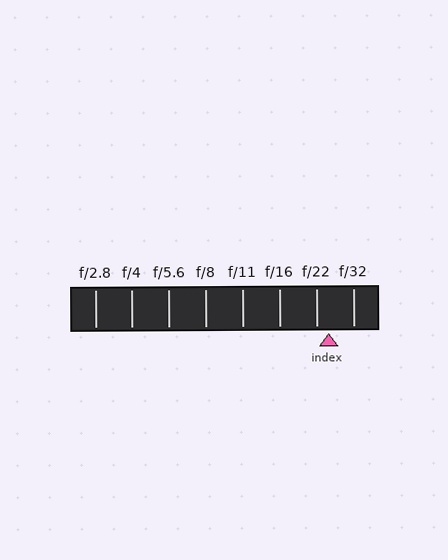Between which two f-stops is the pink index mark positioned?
The index mark is between f/22 and f/32.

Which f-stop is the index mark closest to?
The index mark is closest to f/22.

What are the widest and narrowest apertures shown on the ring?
The widest aperture shown is f/2.8 and the narrowest is f/32.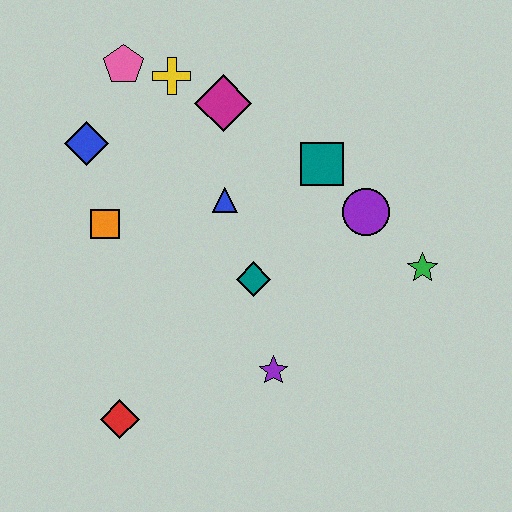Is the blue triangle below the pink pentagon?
Yes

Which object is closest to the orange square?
The blue diamond is closest to the orange square.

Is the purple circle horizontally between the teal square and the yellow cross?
No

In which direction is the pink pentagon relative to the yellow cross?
The pink pentagon is to the left of the yellow cross.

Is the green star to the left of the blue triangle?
No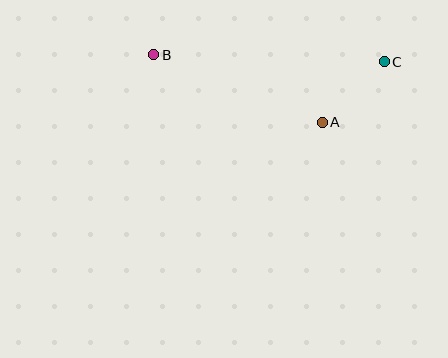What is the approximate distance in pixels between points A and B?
The distance between A and B is approximately 182 pixels.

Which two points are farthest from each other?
Points B and C are farthest from each other.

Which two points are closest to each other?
Points A and C are closest to each other.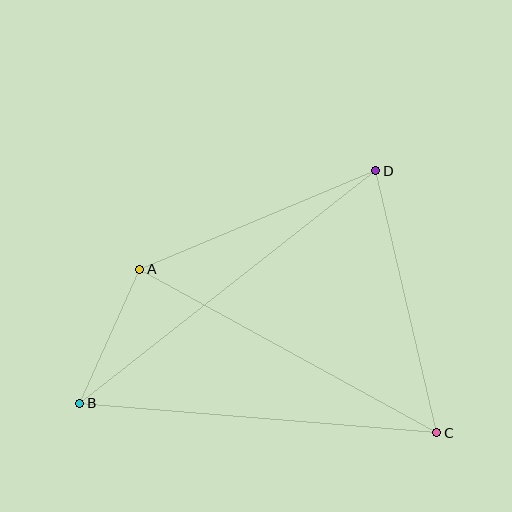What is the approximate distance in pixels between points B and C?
The distance between B and C is approximately 358 pixels.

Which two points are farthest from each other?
Points B and D are farthest from each other.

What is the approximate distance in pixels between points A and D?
The distance between A and D is approximately 256 pixels.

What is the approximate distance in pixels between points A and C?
The distance between A and C is approximately 339 pixels.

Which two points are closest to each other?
Points A and B are closest to each other.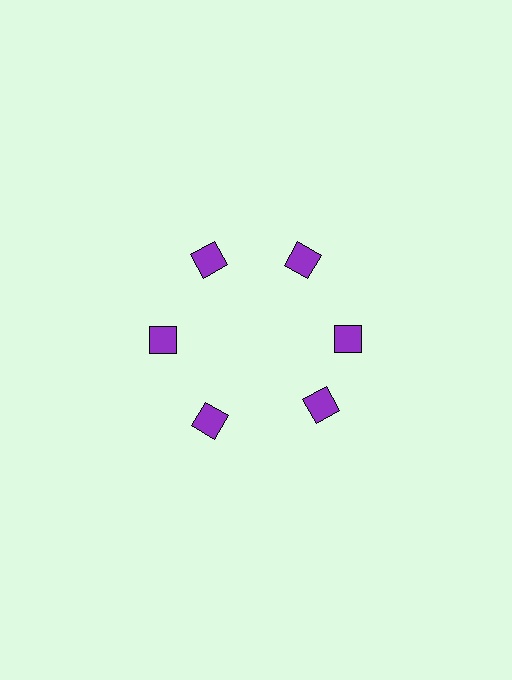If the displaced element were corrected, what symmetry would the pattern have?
It would have 6-fold rotational symmetry — the pattern would map onto itself every 60 degrees.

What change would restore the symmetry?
The symmetry would be restored by rotating it back into even spacing with its neighbors so that all 6 diamonds sit at equal angles and equal distance from the center.